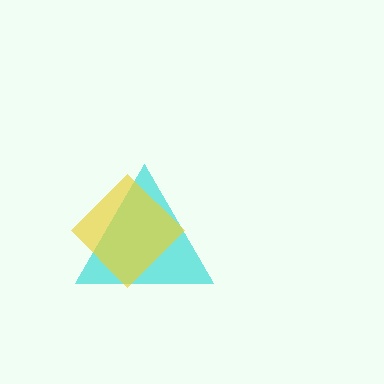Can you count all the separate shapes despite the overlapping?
Yes, there are 2 separate shapes.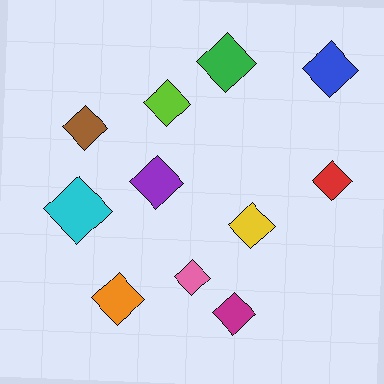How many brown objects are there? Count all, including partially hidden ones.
There is 1 brown object.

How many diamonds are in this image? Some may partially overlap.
There are 11 diamonds.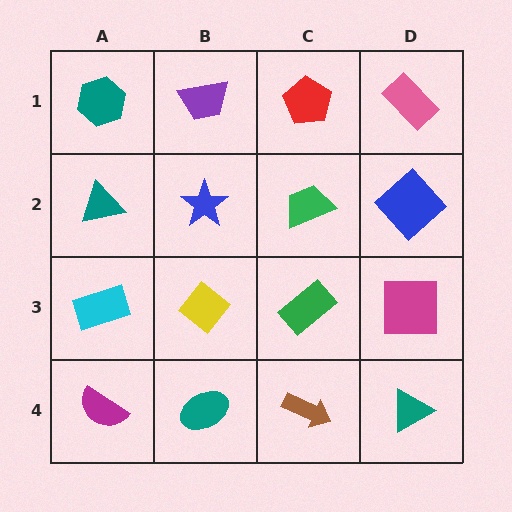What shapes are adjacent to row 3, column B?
A blue star (row 2, column B), a teal ellipse (row 4, column B), a cyan rectangle (row 3, column A), a green rectangle (row 3, column C).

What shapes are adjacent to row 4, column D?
A magenta square (row 3, column D), a brown arrow (row 4, column C).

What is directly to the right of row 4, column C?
A teal triangle.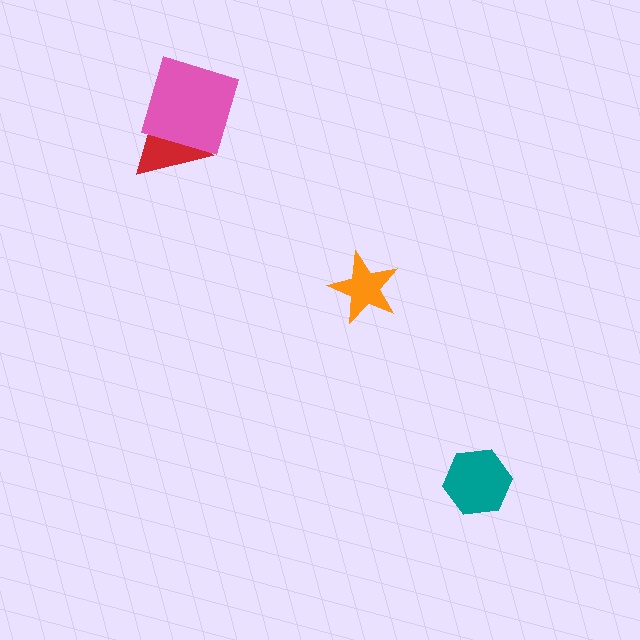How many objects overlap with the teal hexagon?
0 objects overlap with the teal hexagon.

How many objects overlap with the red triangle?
1 object overlaps with the red triangle.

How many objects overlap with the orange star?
0 objects overlap with the orange star.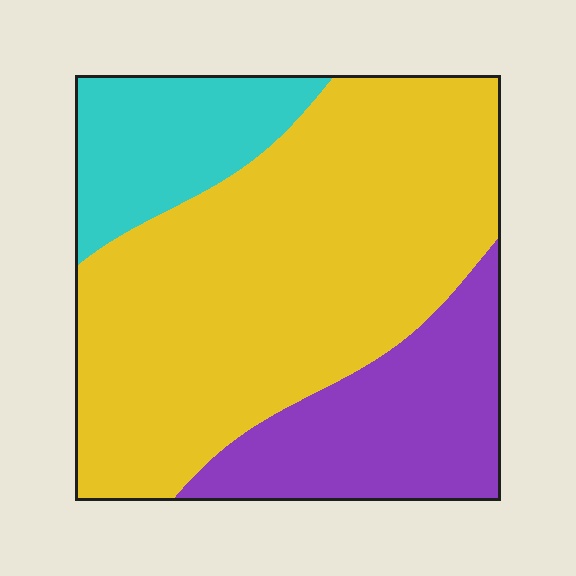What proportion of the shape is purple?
Purple takes up about one quarter (1/4) of the shape.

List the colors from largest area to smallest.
From largest to smallest: yellow, purple, cyan.